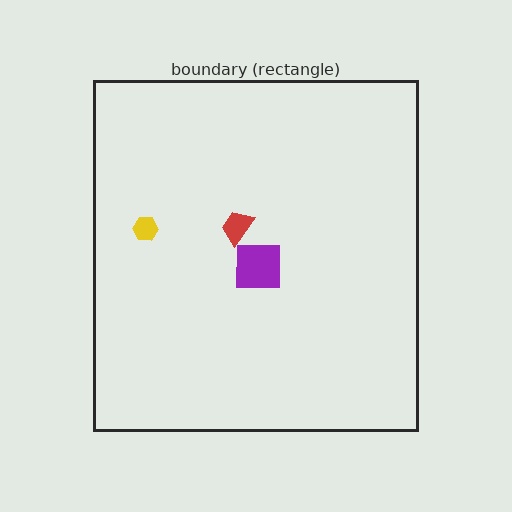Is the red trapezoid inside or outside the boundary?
Inside.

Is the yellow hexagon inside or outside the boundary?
Inside.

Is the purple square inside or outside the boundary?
Inside.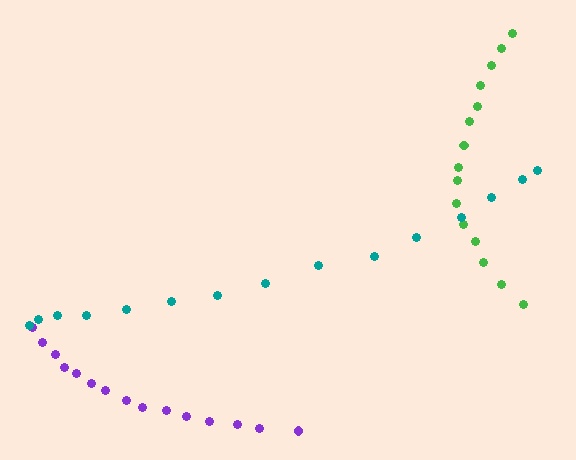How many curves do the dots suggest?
There are 3 distinct paths.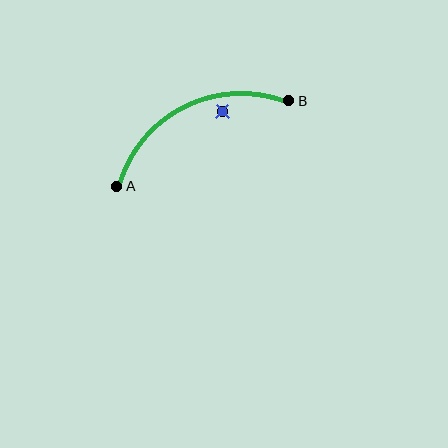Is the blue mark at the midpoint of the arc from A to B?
No — the blue mark does not lie on the arc at all. It sits slightly inside the curve.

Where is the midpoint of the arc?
The arc midpoint is the point on the curve farthest from the straight line joining A and B. It sits above that line.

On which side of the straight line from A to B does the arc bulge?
The arc bulges above the straight line connecting A and B.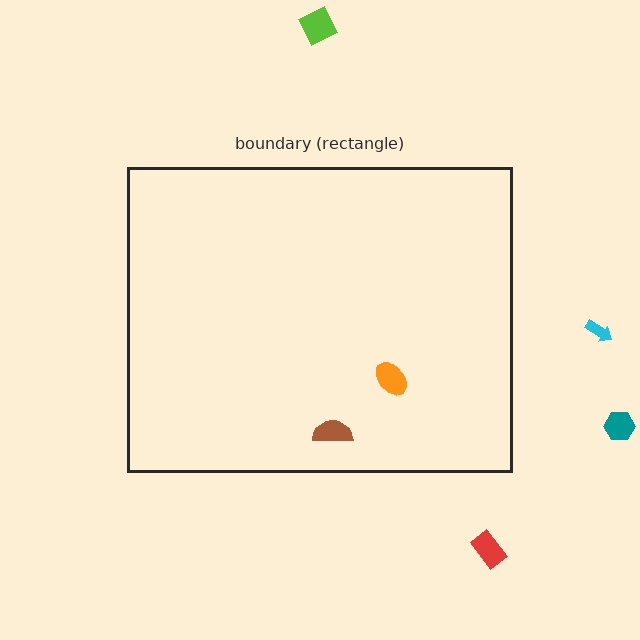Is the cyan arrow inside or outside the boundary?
Outside.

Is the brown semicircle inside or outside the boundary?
Inside.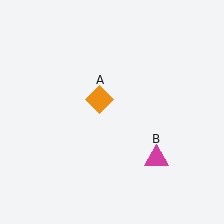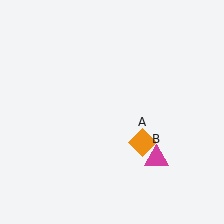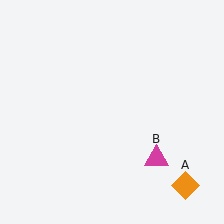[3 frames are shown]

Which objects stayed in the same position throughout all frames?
Magenta triangle (object B) remained stationary.